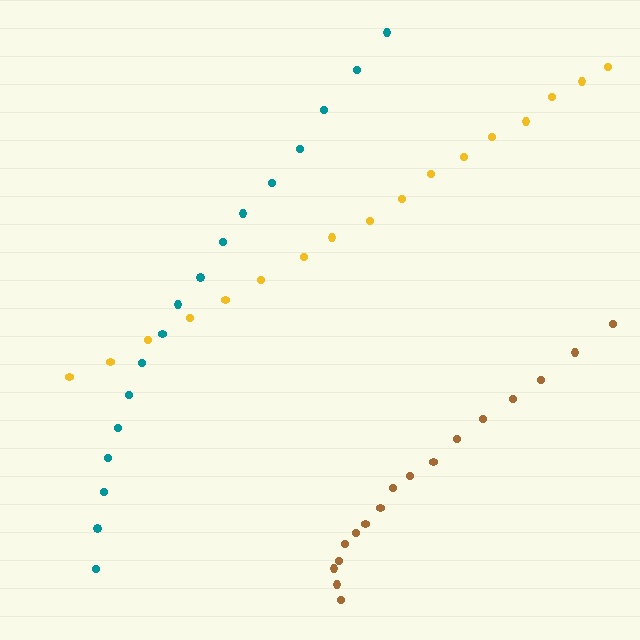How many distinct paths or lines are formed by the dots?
There are 3 distinct paths.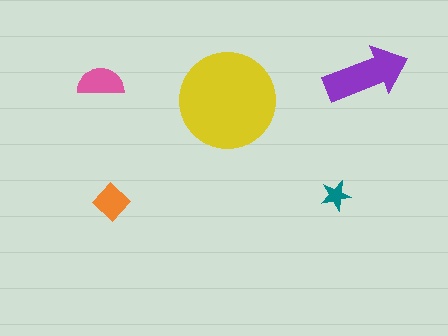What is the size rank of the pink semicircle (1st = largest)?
3rd.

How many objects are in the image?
There are 5 objects in the image.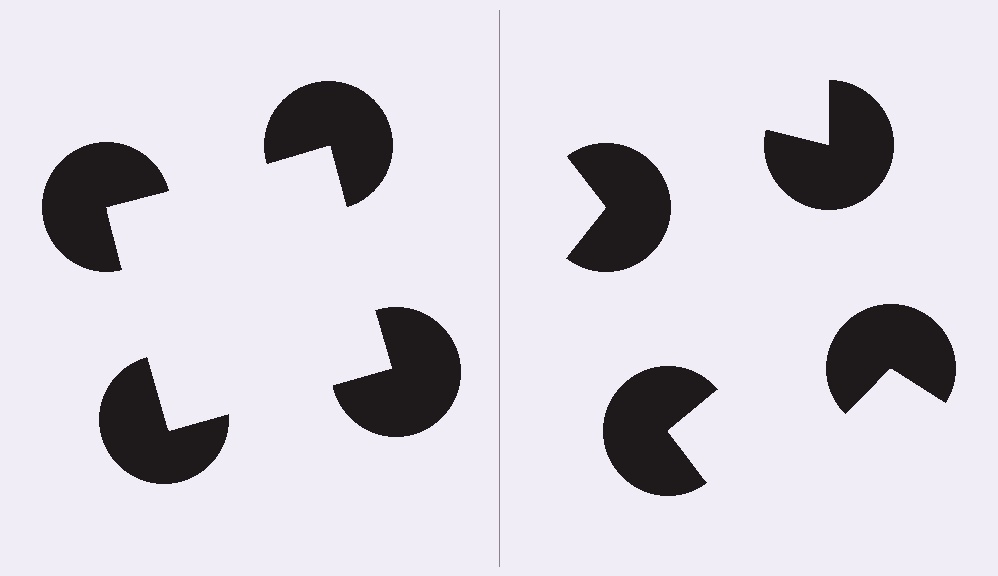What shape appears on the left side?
An illusory square.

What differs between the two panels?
The pac-man discs are positioned identically on both sides; only the wedge orientations differ. On the left they align to a square; on the right they are misaligned.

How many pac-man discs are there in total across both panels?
8 — 4 on each side.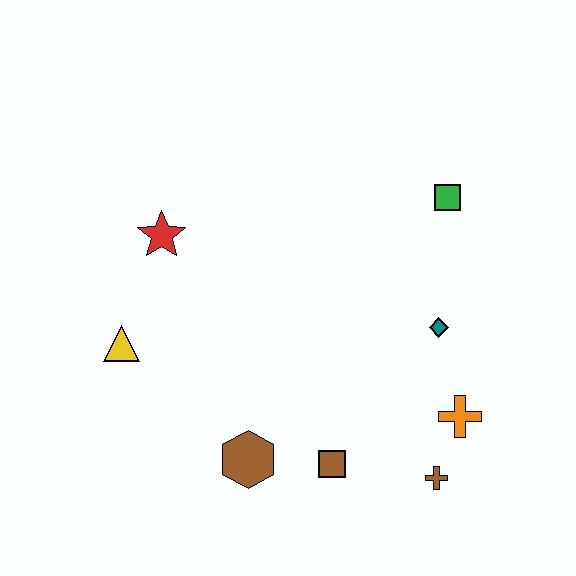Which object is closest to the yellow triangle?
The red star is closest to the yellow triangle.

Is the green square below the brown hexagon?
No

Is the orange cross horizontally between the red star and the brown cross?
No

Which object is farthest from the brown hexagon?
The green square is farthest from the brown hexagon.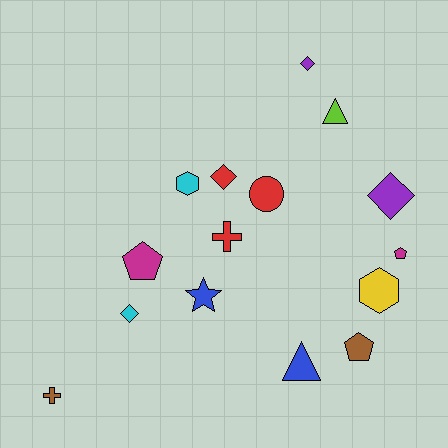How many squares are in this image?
There are no squares.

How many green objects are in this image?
There are no green objects.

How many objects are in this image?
There are 15 objects.